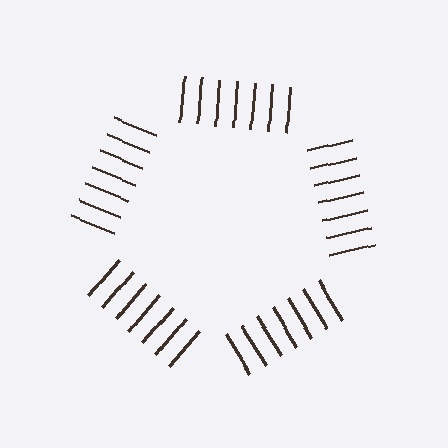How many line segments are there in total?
35 — 7 along each of the 5 edges.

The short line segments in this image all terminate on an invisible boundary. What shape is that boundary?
An illusory pentagon — the line segments terminate on its edges but no continuous stroke is drawn.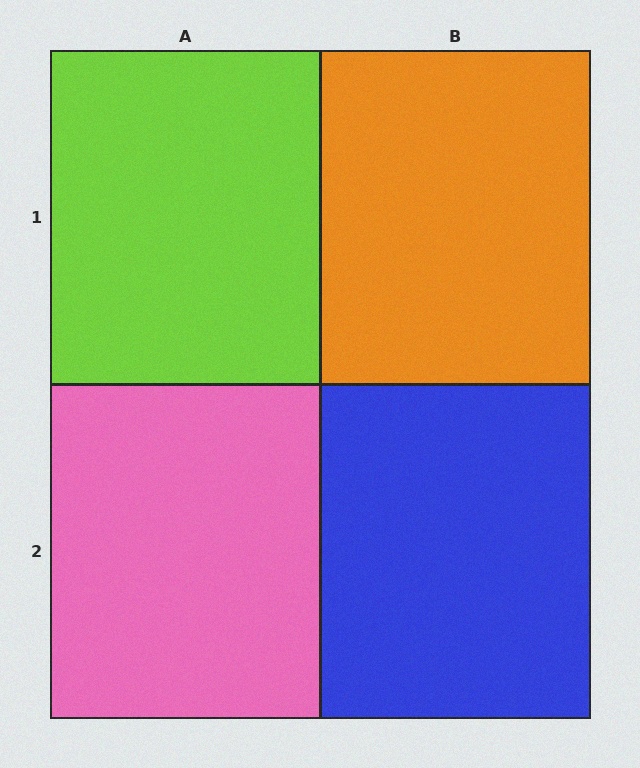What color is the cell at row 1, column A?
Lime.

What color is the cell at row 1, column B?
Orange.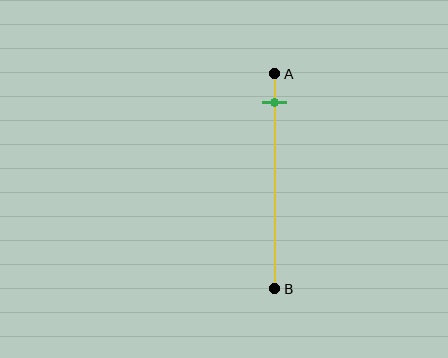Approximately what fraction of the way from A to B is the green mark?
The green mark is approximately 15% of the way from A to B.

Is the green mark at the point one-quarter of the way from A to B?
No, the mark is at about 15% from A, not at the 25% one-quarter point.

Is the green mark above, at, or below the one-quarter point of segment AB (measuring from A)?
The green mark is above the one-quarter point of segment AB.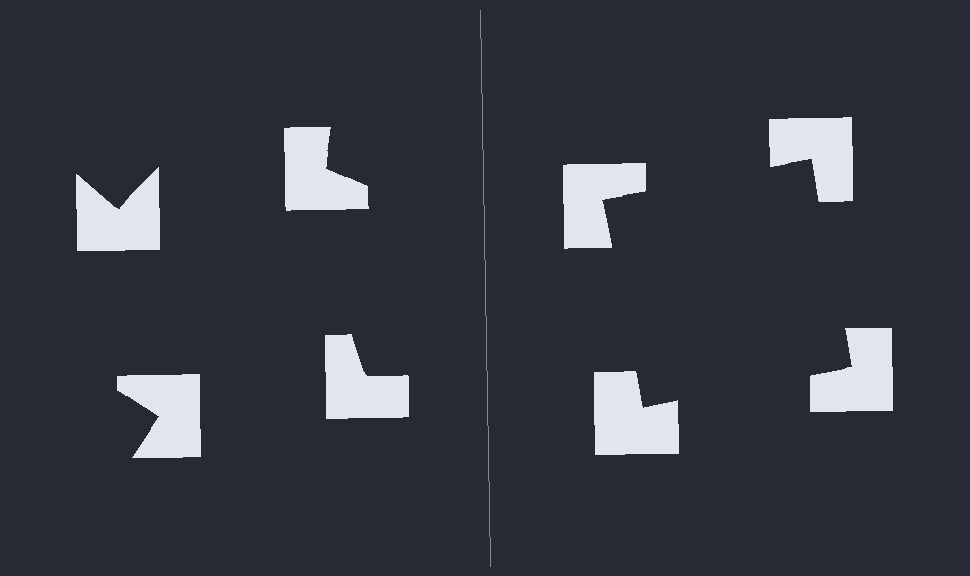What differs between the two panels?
The notched squares are positioned identically on both sides; only the wedge orientations differ. On the right they align to a square; on the left they are misaligned.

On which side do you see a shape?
An illusory square appears on the right side. On the left side the wedge cuts are rotated, so no coherent shape forms.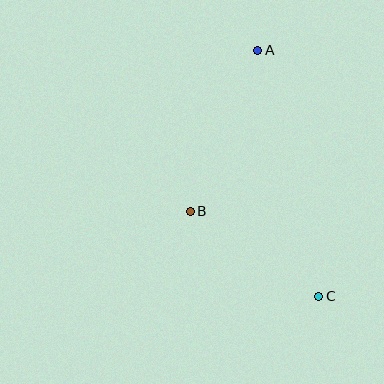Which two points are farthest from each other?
Points A and C are farthest from each other.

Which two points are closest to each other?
Points B and C are closest to each other.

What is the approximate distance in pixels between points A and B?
The distance between A and B is approximately 175 pixels.